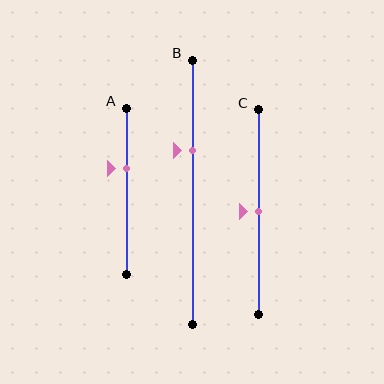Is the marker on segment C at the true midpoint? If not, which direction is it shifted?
Yes, the marker on segment C is at the true midpoint.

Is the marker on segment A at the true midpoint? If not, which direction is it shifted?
No, the marker on segment A is shifted upward by about 14% of the segment length.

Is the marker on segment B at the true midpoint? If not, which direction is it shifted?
No, the marker on segment B is shifted upward by about 16% of the segment length.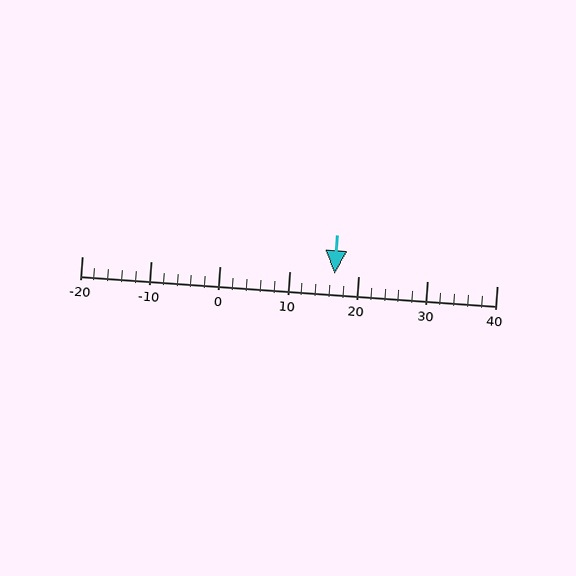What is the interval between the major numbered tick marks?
The major tick marks are spaced 10 units apart.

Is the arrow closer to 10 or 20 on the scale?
The arrow is closer to 20.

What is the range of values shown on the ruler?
The ruler shows values from -20 to 40.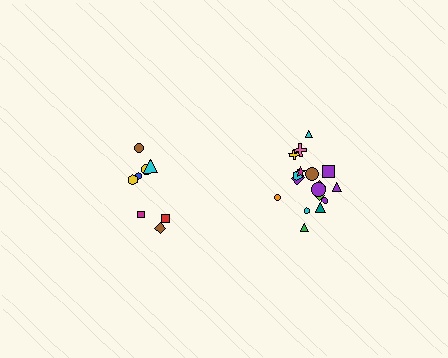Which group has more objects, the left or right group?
The right group.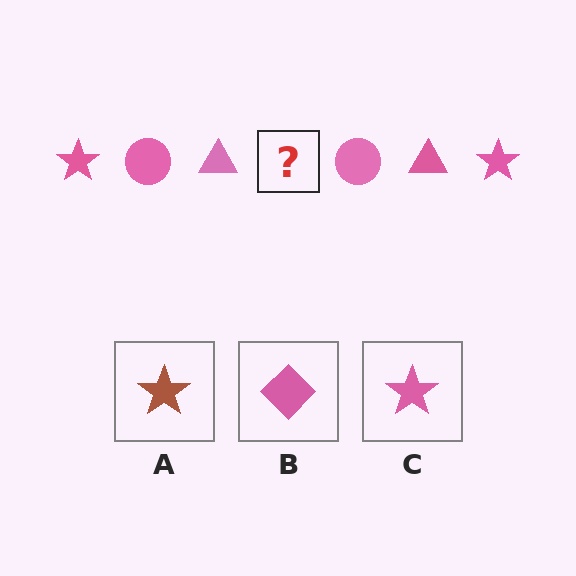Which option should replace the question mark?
Option C.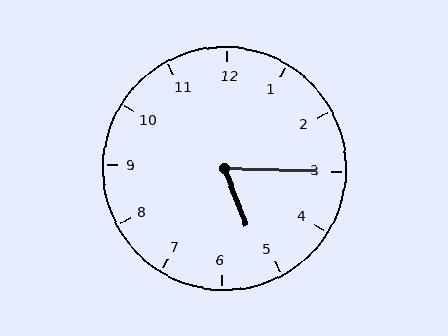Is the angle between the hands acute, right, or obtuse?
It is acute.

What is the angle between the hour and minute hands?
Approximately 68 degrees.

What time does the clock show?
5:15.